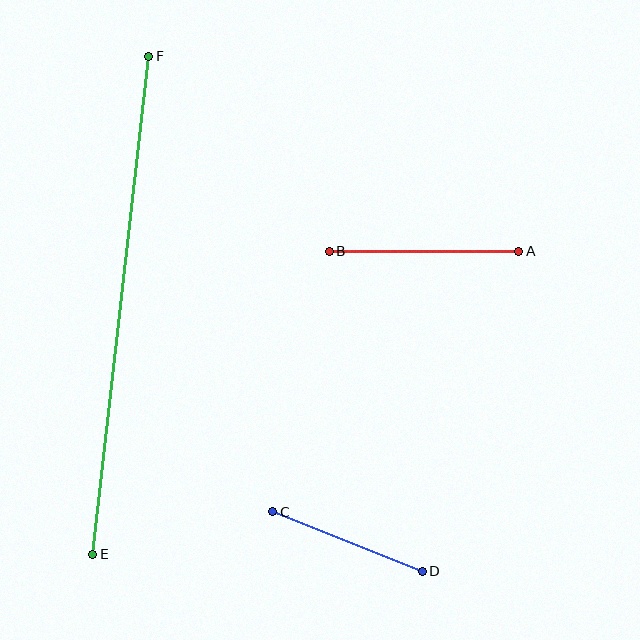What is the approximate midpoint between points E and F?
The midpoint is at approximately (121, 305) pixels.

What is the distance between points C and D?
The distance is approximately 161 pixels.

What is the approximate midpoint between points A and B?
The midpoint is at approximately (424, 251) pixels.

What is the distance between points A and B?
The distance is approximately 190 pixels.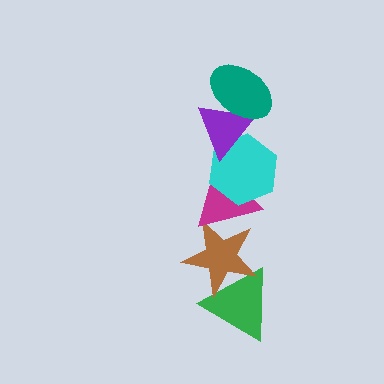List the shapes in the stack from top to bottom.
From top to bottom: the teal ellipse, the purple triangle, the cyan hexagon, the magenta triangle, the brown star, the green triangle.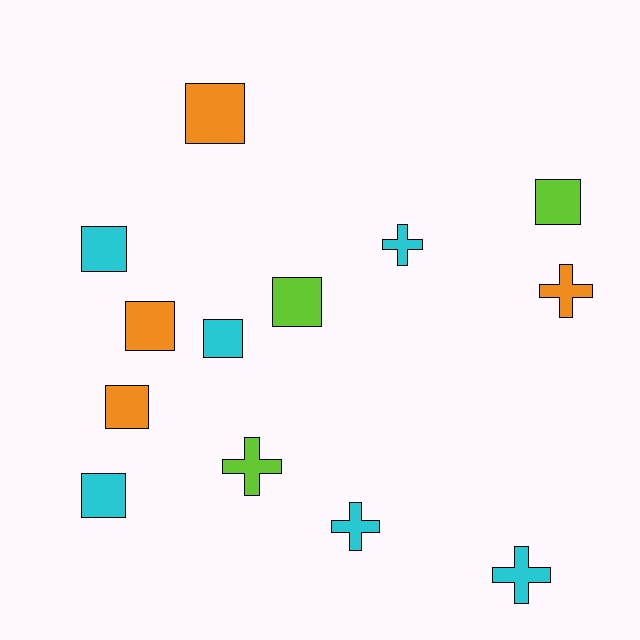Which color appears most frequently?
Cyan, with 6 objects.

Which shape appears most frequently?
Square, with 8 objects.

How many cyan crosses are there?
There are 3 cyan crosses.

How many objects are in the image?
There are 13 objects.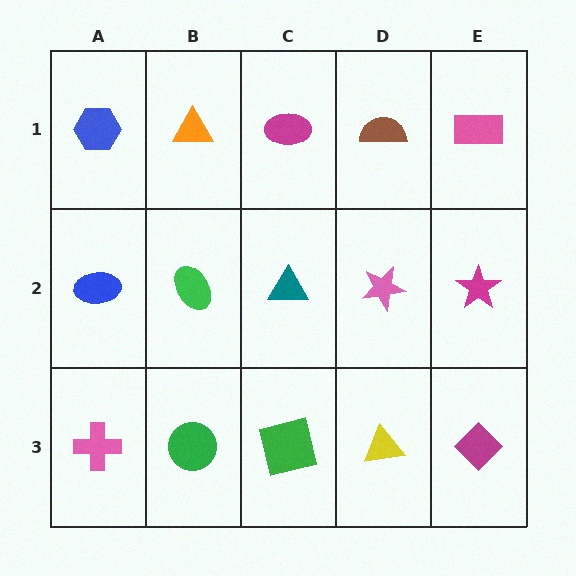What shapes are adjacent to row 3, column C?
A teal triangle (row 2, column C), a green circle (row 3, column B), a yellow triangle (row 3, column D).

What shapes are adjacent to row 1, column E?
A magenta star (row 2, column E), a brown semicircle (row 1, column D).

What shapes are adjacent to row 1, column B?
A green ellipse (row 2, column B), a blue hexagon (row 1, column A), a magenta ellipse (row 1, column C).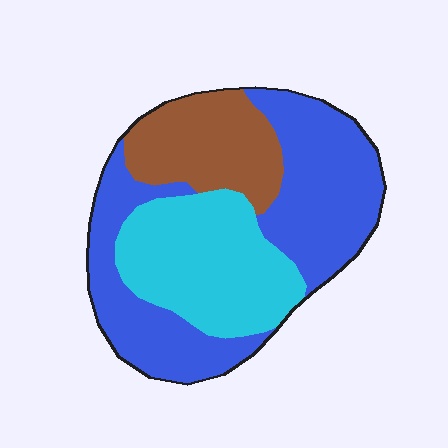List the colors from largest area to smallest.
From largest to smallest: blue, cyan, brown.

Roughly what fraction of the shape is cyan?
Cyan takes up about one third (1/3) of the shape.